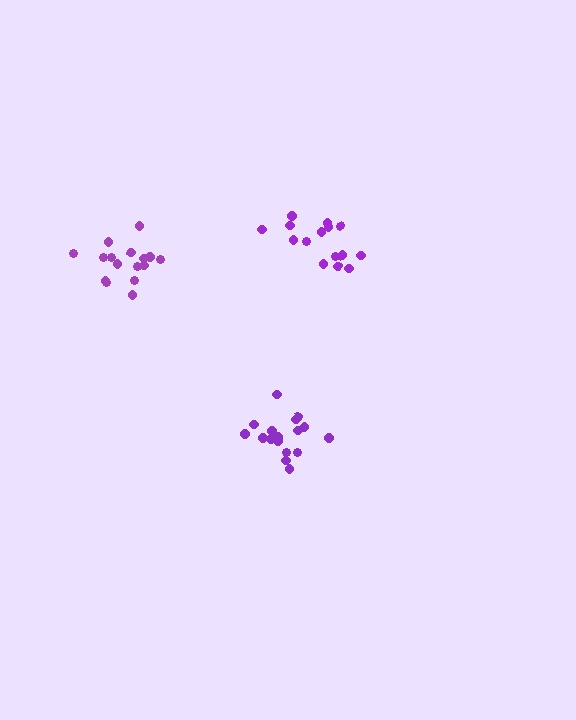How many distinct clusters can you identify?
There are 3 distinct clusters.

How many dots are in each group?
Group 1: 17 dots, Group 2: 15 dots, Group 3: 16 dots (48 total).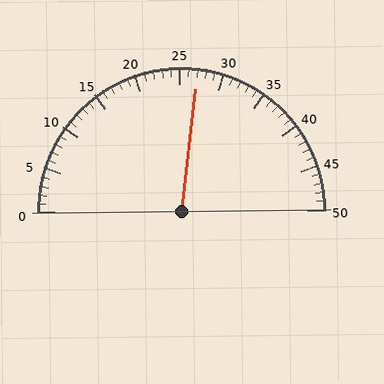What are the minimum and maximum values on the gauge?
The gauge ranges from 0 to 50.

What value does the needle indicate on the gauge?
The needle indicates approximately 27.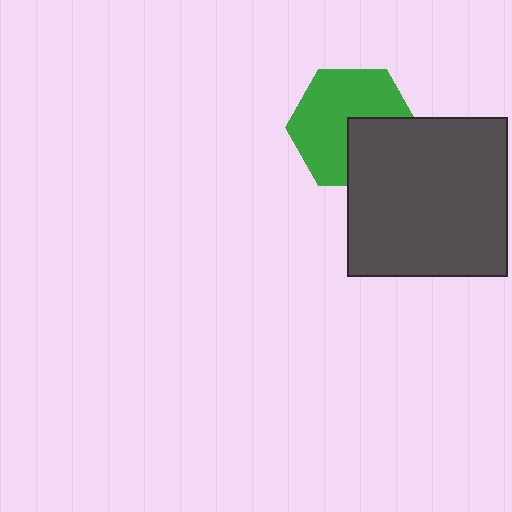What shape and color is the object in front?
The object in front is a dark gray square.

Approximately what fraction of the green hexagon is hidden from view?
Roughly 33% of the green hexagon is hidden behind the dark gray square.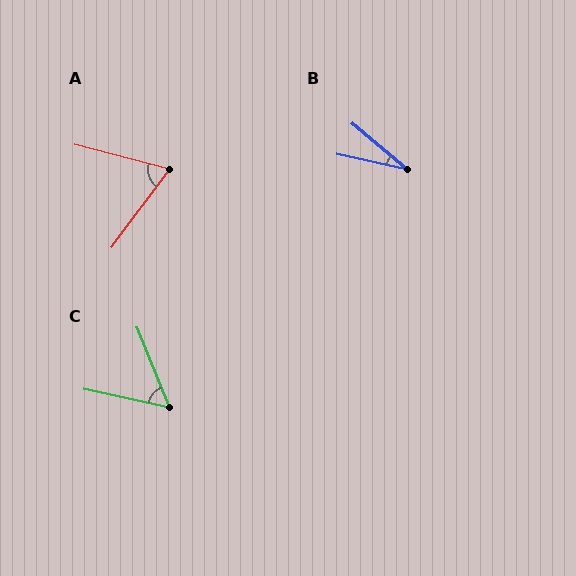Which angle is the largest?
A, at approximately 68 degrees.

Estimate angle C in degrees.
Approximately 56 degrees.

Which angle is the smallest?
B, at approximately 27 degrees.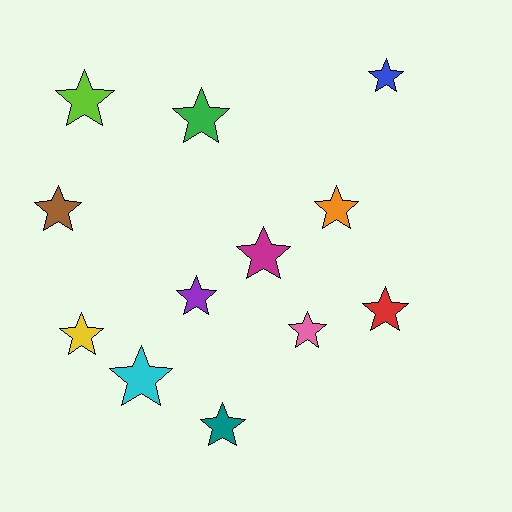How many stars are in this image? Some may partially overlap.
There are 12 stars.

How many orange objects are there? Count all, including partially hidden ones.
There is 1 orange object.